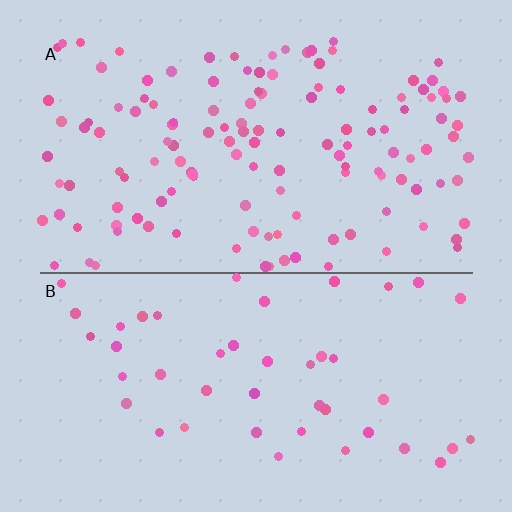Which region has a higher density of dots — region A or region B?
A (the top).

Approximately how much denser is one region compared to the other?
Approximately 2.9× — region A over region B.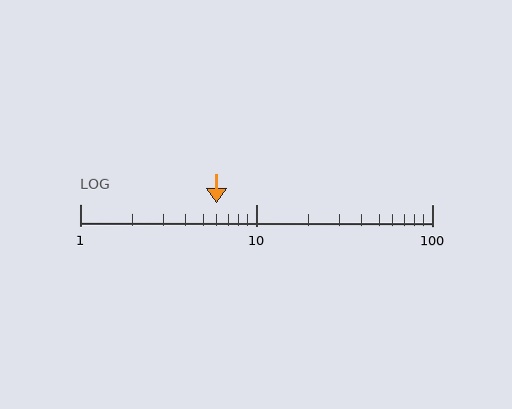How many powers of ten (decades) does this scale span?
The scale spans 2 decades, from 1 to 100.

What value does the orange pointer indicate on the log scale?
The pointer indicates approximately 6.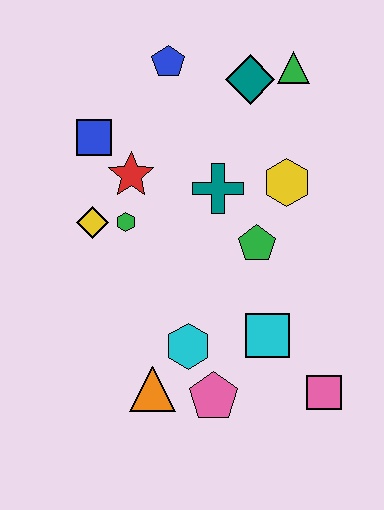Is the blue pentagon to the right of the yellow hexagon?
No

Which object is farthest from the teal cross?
The pink square is farthest from the teal cross.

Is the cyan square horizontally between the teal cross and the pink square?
Yes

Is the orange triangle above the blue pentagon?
No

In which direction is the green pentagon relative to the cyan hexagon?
The green pentagon is above the cyan hexagon.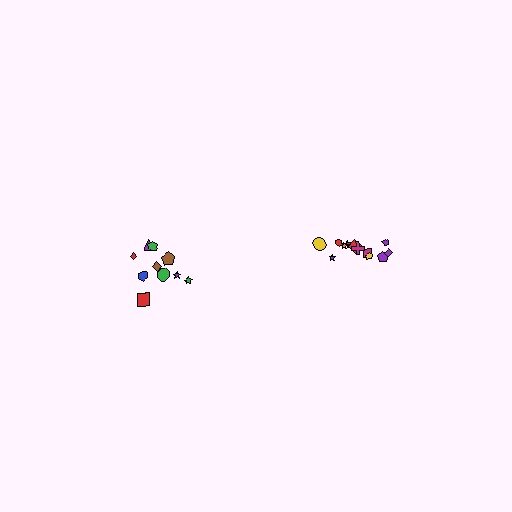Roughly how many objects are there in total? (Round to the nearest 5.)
Roughly 20 objects in total.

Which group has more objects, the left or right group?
The right group.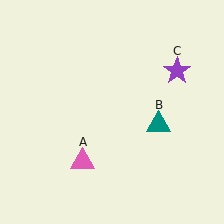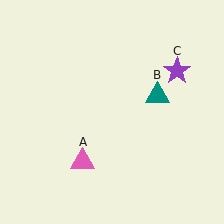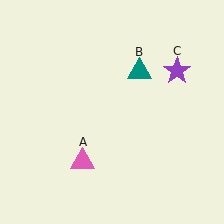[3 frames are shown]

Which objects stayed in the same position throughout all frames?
Pink triangle (object A) and purple star (object C) remained stationary.